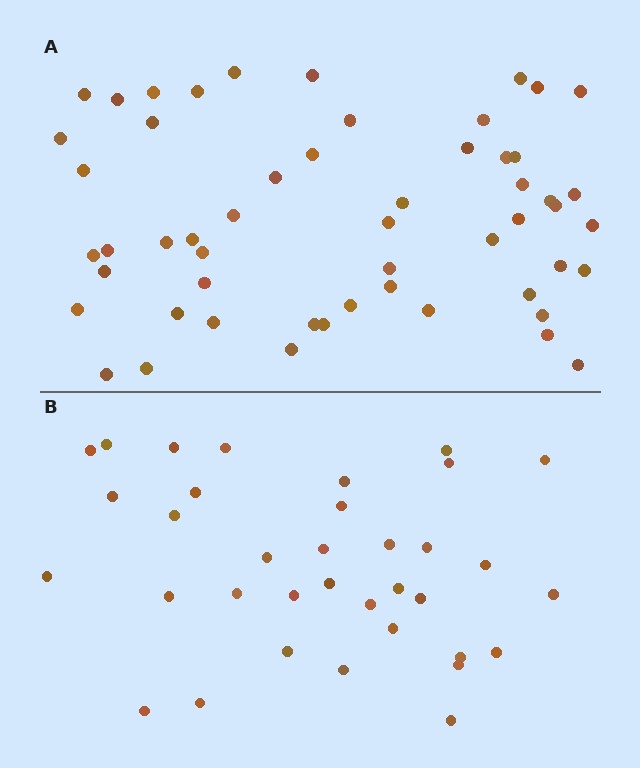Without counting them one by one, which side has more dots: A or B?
Region A (the top region) has more dots.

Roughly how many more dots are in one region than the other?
Region A has approximately 20 more dots than region B.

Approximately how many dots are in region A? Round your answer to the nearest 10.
About 50 dots. (The exact count is 54, which rounds to 50.)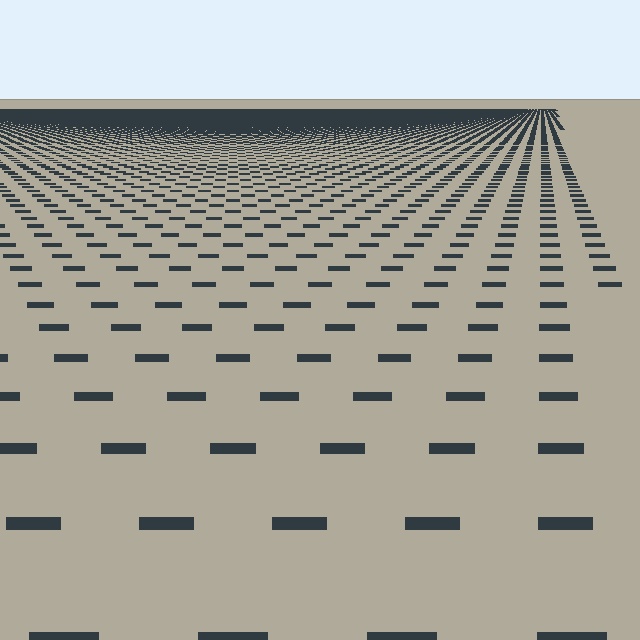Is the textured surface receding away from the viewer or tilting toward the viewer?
The surface is receding away from the viewer. Texture elements get smaller and denser toward the top.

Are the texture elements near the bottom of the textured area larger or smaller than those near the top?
Larger. Near the bottom, elements are closer to the viewer and appear at a bigger on-screen size.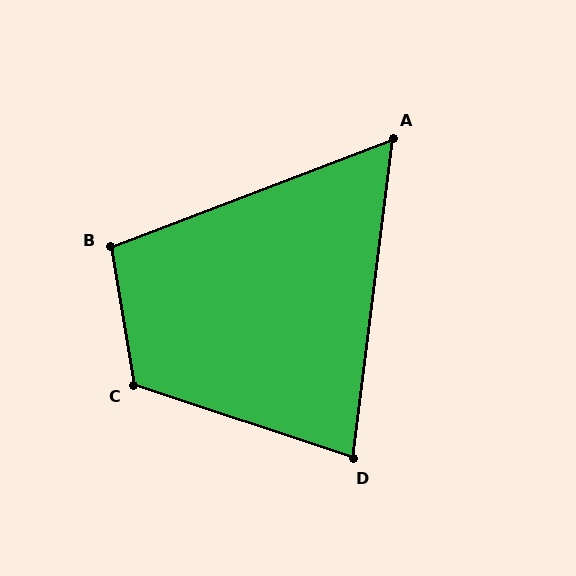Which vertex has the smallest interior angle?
A, at approximately 62 degrees.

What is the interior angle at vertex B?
Approximately 101 degrees (obtuse).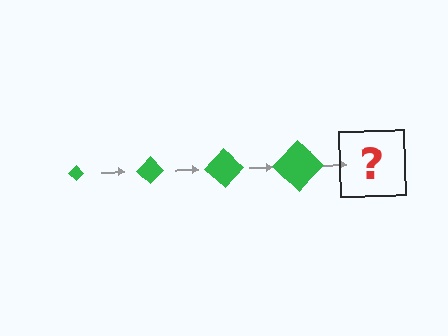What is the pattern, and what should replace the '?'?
The pattern is that the diamond gets progressively larger each step. The '?' should be a green diamond, larger than the previous one.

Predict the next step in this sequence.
The next step is a green diamond, larger than the previous one.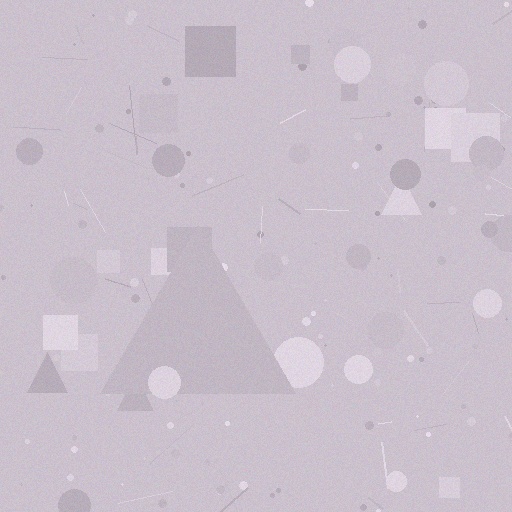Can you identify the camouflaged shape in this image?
The camouflaged shape is a triangle.